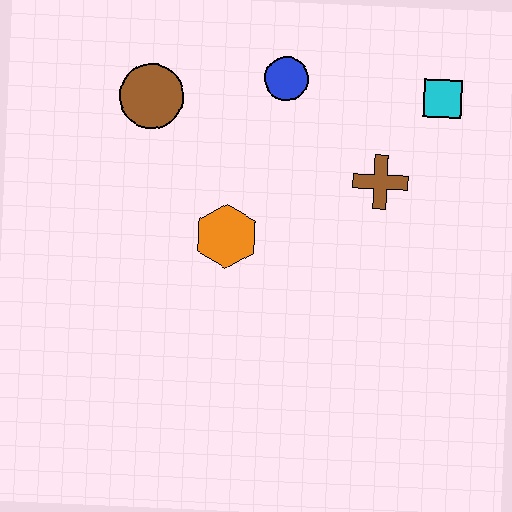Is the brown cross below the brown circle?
Yes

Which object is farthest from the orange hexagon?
The cyan square is farthest from the orange hexagon.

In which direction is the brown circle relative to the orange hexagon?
The brown circle is above the orange hexagon.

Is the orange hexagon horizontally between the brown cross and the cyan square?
No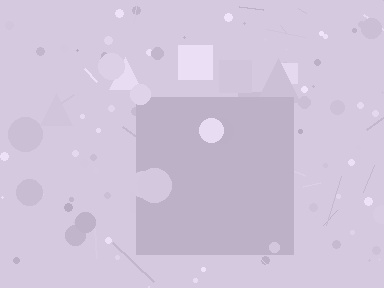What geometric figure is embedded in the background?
A square is embedded in the background.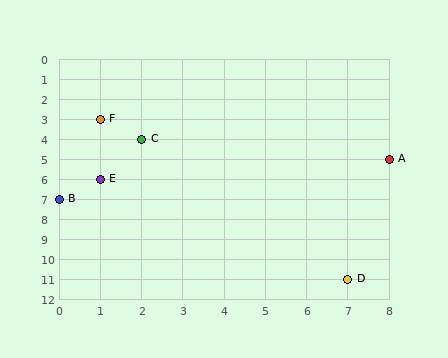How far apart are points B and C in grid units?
Points B and C are 2 columns and 3 rows apart (about 3.6 grid units diagonally).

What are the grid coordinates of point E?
Point E is at grid coordinates (1, 6).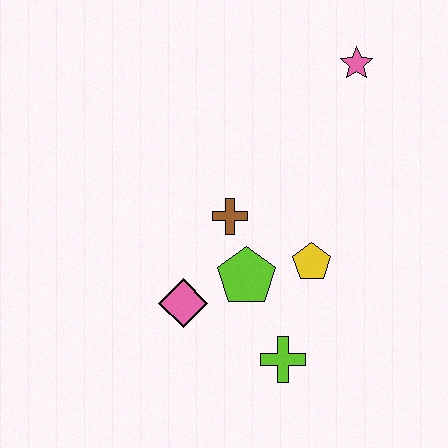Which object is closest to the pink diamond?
The lime pentagon is closest to the pink diamond.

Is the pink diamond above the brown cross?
No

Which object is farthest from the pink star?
The lime cross is farthest from the pink star.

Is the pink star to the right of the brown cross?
Yes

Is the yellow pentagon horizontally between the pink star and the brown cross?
Yes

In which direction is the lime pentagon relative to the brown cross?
The lime pentagon is below the brown cross.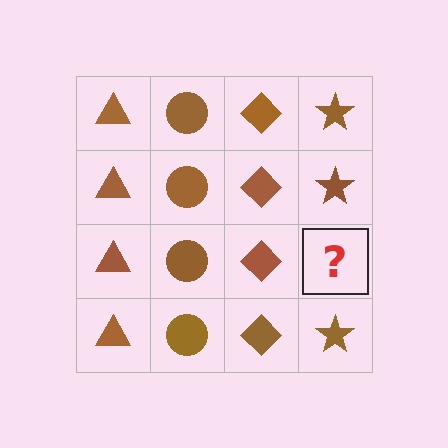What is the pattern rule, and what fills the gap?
The rule is that each column has a consistent shape. The gap should be filled with a brown star.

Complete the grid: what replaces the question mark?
The question mark should be replaced with a brown star.